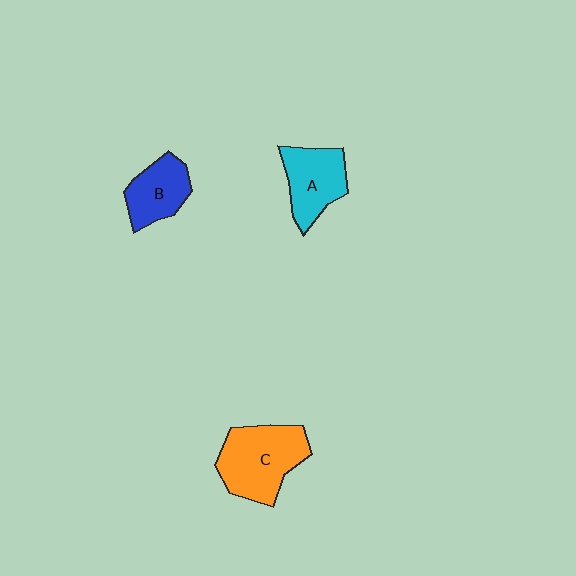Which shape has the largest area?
Shape C (orange).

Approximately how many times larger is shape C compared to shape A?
Approximately 1.4 times.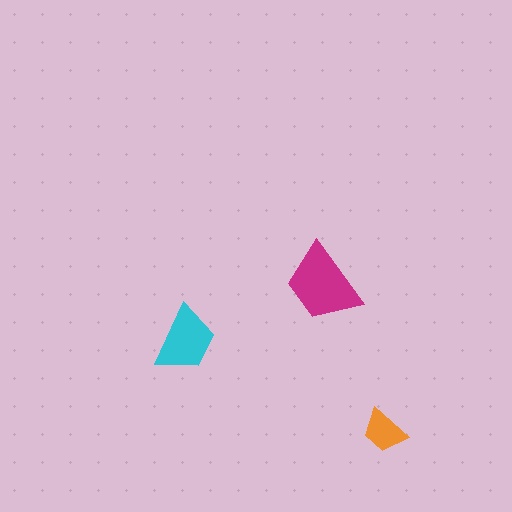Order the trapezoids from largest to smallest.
the magenta one, the cyan one, the orange one.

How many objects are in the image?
There are 3 objects in the image.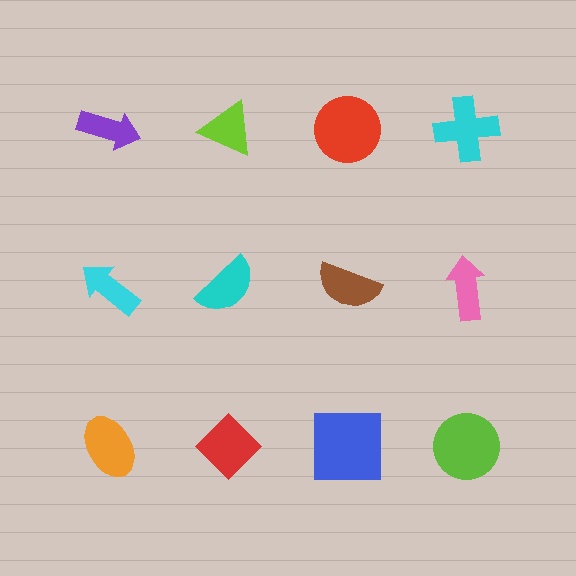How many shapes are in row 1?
4 shapes.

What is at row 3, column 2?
A red diamond.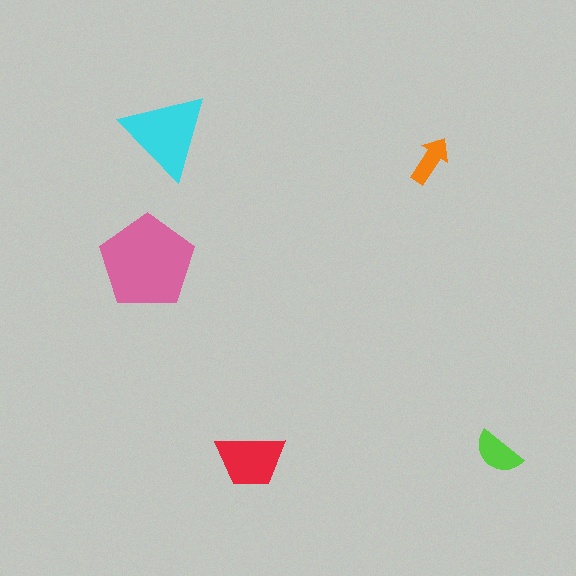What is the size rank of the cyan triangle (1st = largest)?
2nd.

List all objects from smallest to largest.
The orange arrow, the lime semicircle, the red trapezoid, the cyan triangle, the pink pentagon.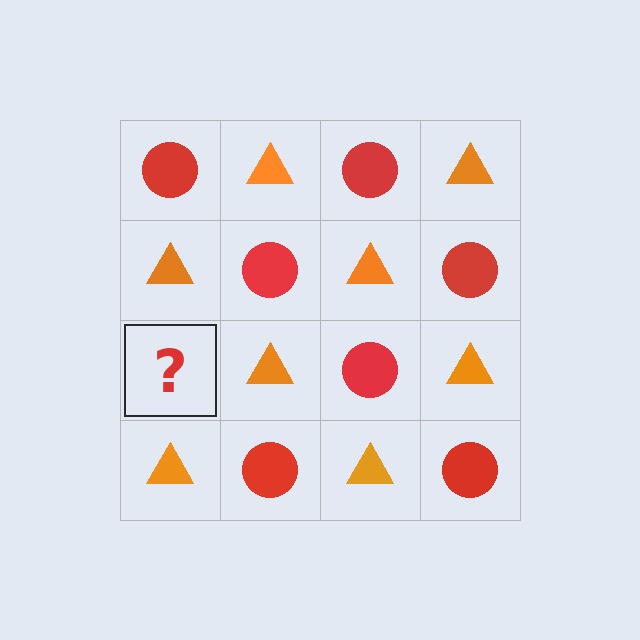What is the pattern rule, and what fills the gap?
The rule is that it alternates red circle and orange triangle in a checkerboard pattern. The gap should be filled with a red circle.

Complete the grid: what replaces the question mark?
The question mark should be replaced with a red circle.